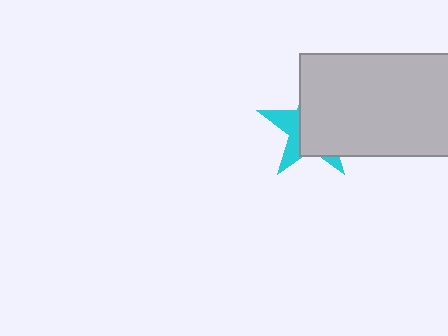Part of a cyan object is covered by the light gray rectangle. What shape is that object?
It is a star.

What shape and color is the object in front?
The object in front is a light gray rectangle.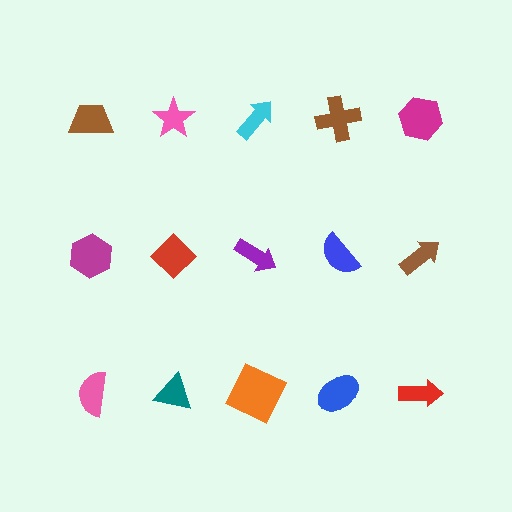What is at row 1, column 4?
A brown cross.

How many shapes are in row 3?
5 shapes.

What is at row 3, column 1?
A pink semicircle.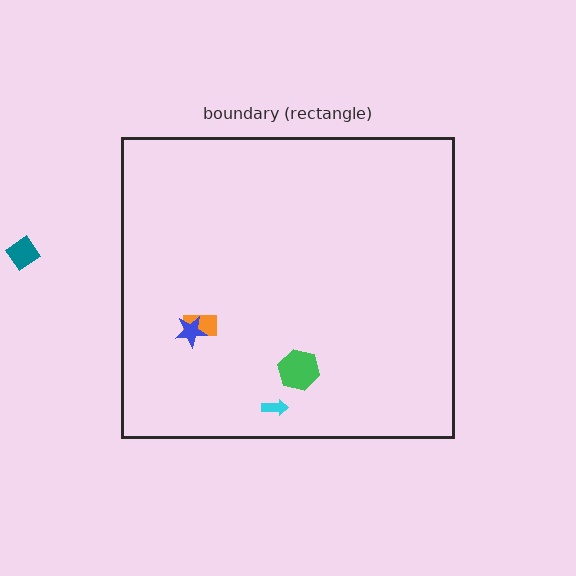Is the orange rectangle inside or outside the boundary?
Inside.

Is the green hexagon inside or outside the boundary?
Inside.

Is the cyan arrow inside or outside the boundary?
Inside.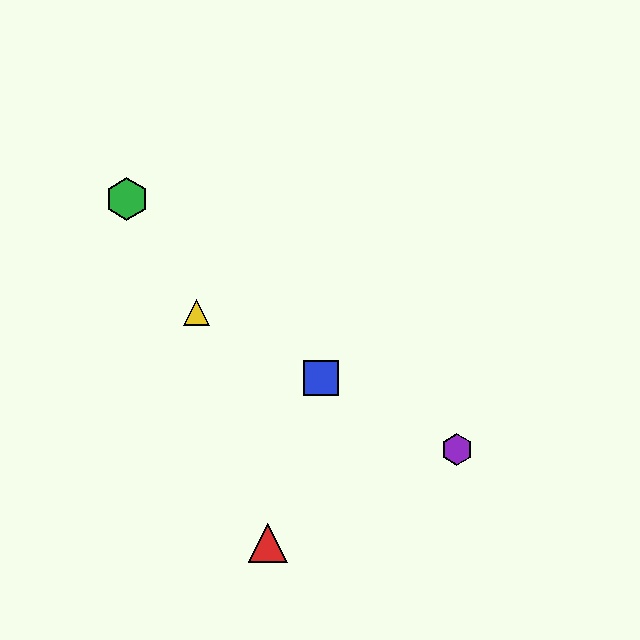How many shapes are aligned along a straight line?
3 shapes (the blue square, the yellow triangle, the purple hexagon) are aligned along a straight line.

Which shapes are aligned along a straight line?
The blue square, the yellow triangle, the purple hexagon are aligned along a straight line.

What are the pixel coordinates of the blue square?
The blue square is at (321, 378).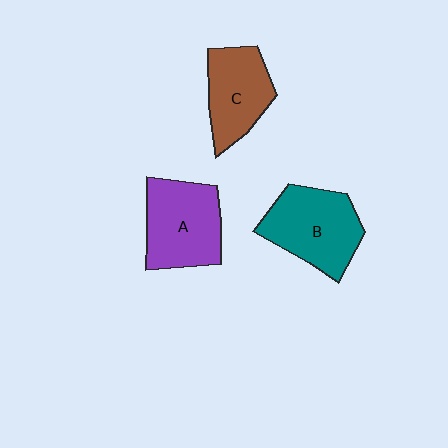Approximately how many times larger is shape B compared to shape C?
Approximately 1.2 times.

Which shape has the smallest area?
Shape C (brown).